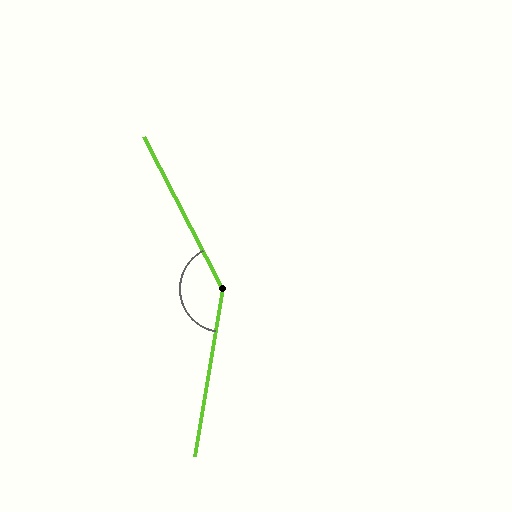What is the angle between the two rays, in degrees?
Approximately 143 degrees.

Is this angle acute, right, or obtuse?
It is obtuse.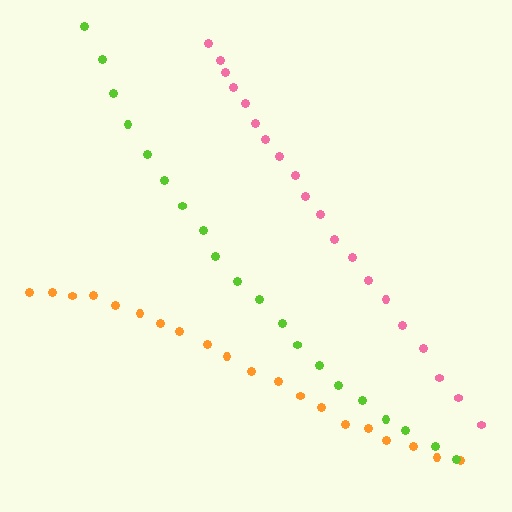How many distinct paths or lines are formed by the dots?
There are 3 distinct paths.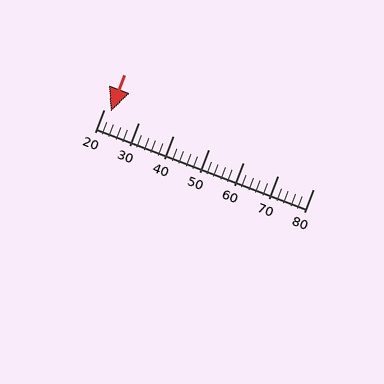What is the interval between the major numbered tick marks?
The major tick marks are spaced 10 units apart.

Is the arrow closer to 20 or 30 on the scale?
The arrow is closer to 20.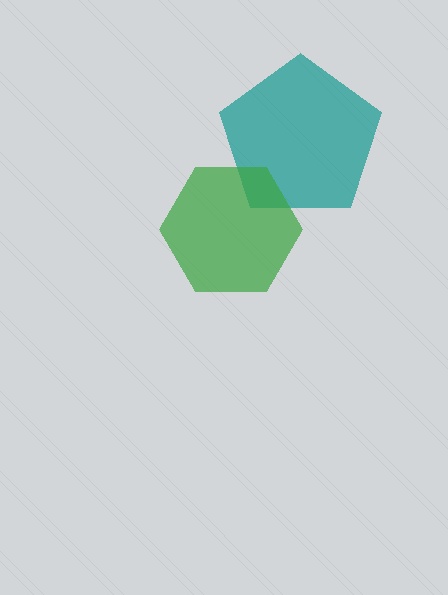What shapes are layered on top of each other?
The layered shapes are: a teal pentagon, a green hexagon.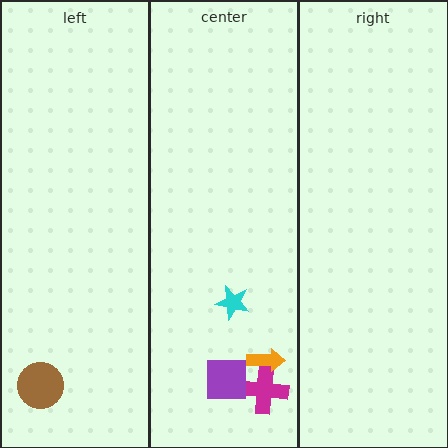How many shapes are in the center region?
4.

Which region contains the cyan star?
The center region.